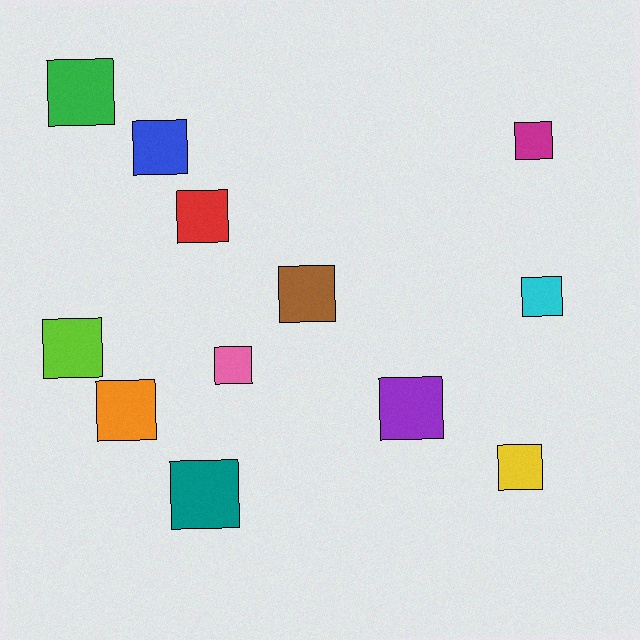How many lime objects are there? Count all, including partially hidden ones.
There is 1 lime object.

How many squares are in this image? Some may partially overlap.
There are 12 squares.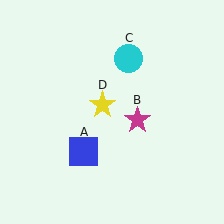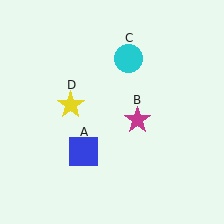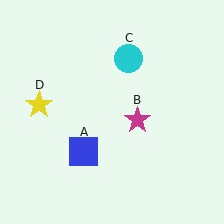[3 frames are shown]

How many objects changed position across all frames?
1 object changed position: yellow star (object D).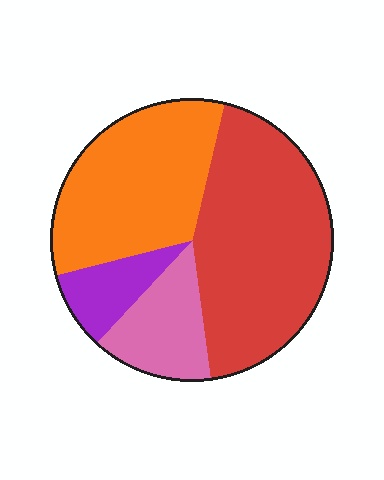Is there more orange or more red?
Red.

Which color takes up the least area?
Purple, at roughly 10%.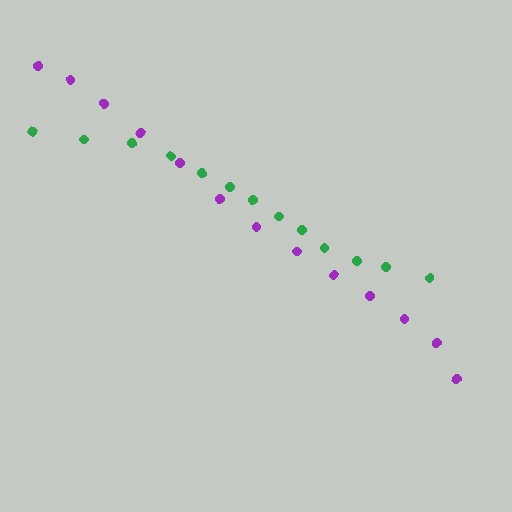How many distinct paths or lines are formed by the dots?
There are 2 distinct paths.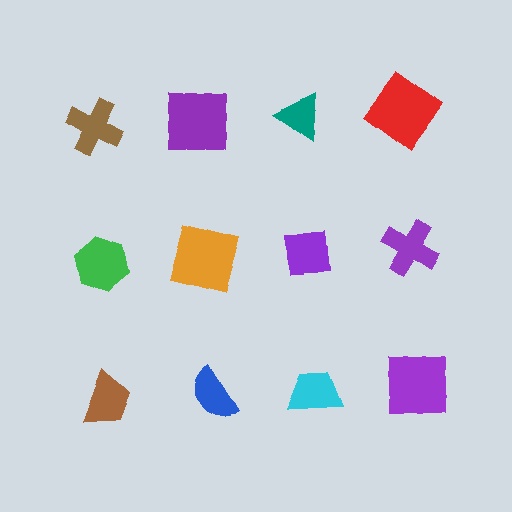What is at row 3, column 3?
A cyan trapezoid.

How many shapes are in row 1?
4 shapes.